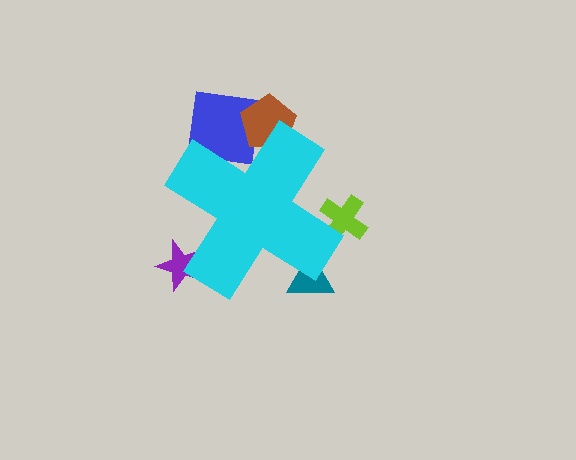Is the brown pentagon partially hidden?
Yes, the brown pentagon is partially hidden behind the cyan cross.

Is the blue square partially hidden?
Yes, the blue square is partially hidden behind the cyan cross.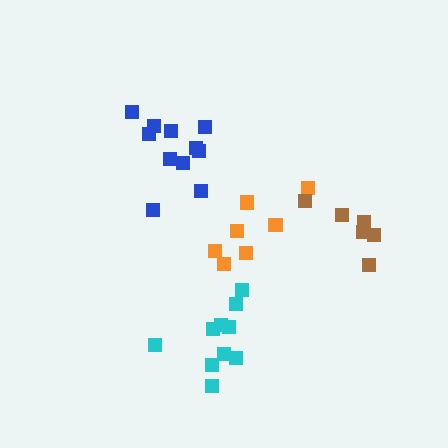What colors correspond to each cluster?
The clusters are colored: orange, blue, brown, cyan.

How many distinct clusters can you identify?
There are 4 distinct clusters.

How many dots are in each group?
Group 1: 7 dots, Group 2: 11 dots, Group 3: 6 dots, Group 4: 10 dots (34 total).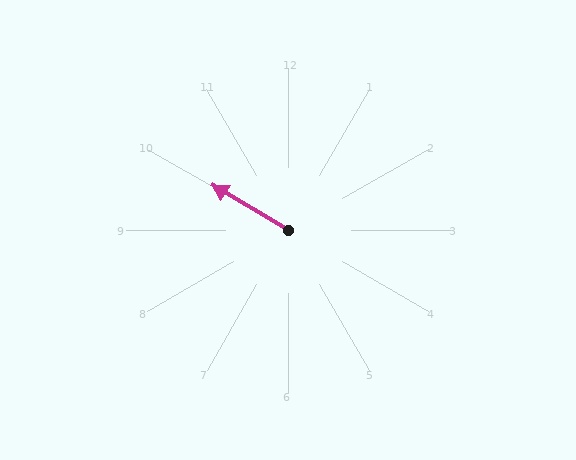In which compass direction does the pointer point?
Northwest.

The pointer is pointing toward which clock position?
Roughly 10 o'clock.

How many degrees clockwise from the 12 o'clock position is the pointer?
Approximately 301 degrees.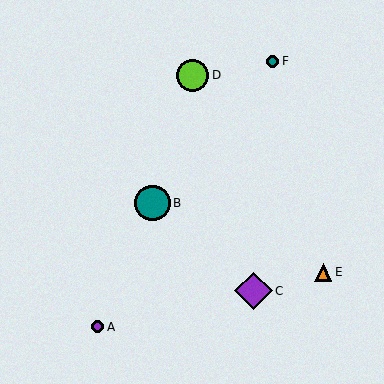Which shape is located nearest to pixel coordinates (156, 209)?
The teal circle (labeled B) at (152, 203) is nearest to that location.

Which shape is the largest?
The purple diamond (labeled C) is the largest.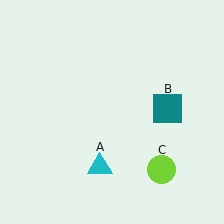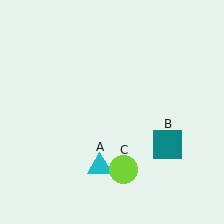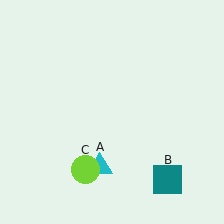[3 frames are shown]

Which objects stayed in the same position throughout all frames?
Cyan triangle (object A) remained stationary.